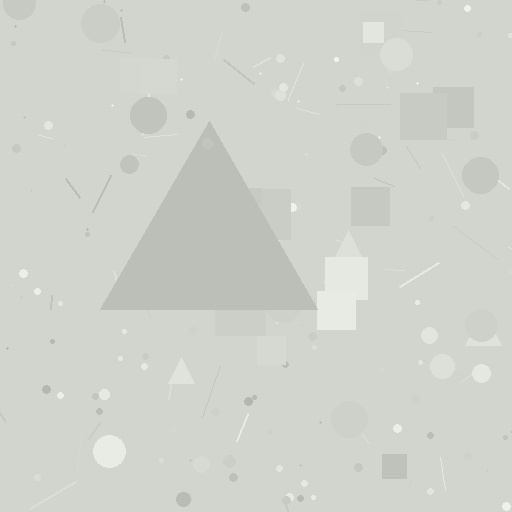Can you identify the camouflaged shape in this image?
The camouflaged shape is a triangle.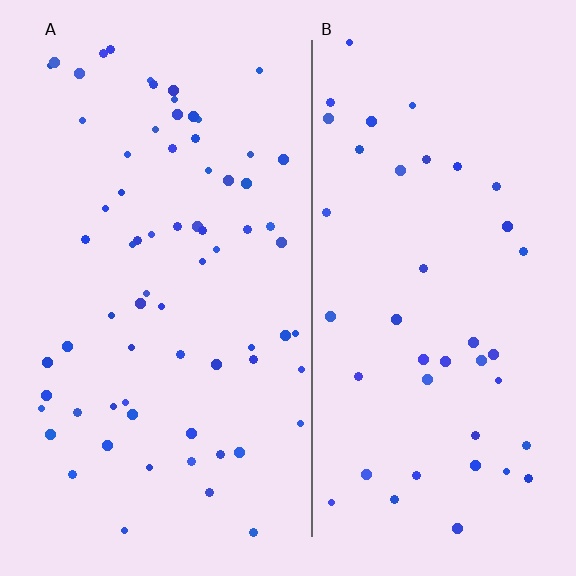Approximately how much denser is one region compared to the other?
Approximately 1.7× — region A over region B.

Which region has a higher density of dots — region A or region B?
A (the left).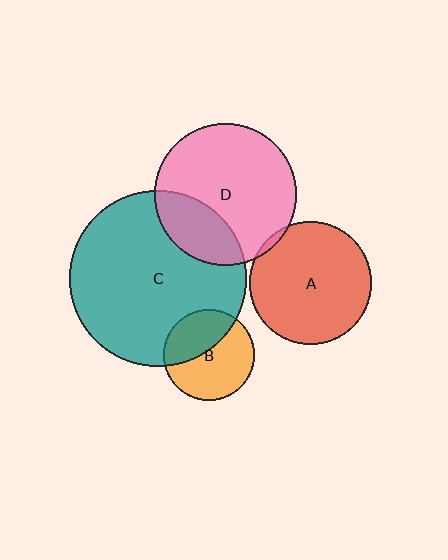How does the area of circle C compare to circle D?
Approximately 1.6 times.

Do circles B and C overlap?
Yes.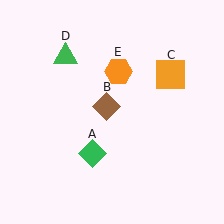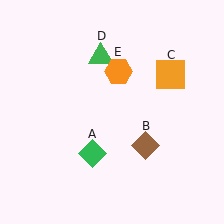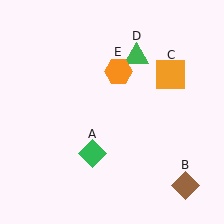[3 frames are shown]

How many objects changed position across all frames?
2 objects changed position: brown diamond (object B), green triangle (object D).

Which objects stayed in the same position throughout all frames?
Green diamond (object A) and orange square (object C) and orange hexagon (object E) remained stationary.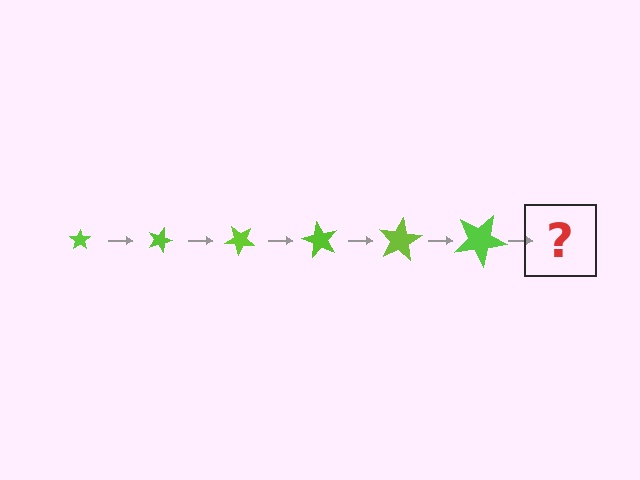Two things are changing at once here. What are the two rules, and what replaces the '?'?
The two rules are that the star grows larger each step and it rotates 20 degrees each step. The '?' should be a star, larger than the previous one and rotated 120 degrees from the start.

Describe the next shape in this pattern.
It should be a star, larger than the previous one and rotated 120 degrees from the start.